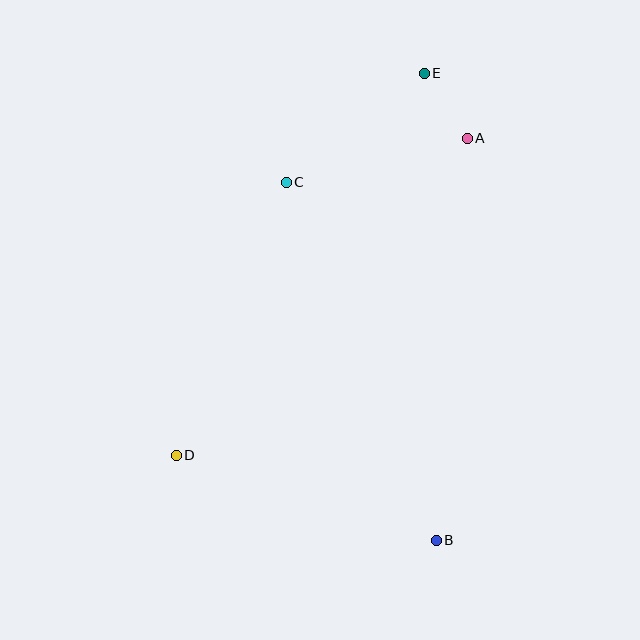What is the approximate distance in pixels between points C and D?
The distance between C and D is approximately 294 pixels.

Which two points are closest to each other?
Points A and E are closest to each other.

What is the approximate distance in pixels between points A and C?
The distance between A and C is approximately 186 pixels.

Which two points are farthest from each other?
Points B and E are farthest from each other.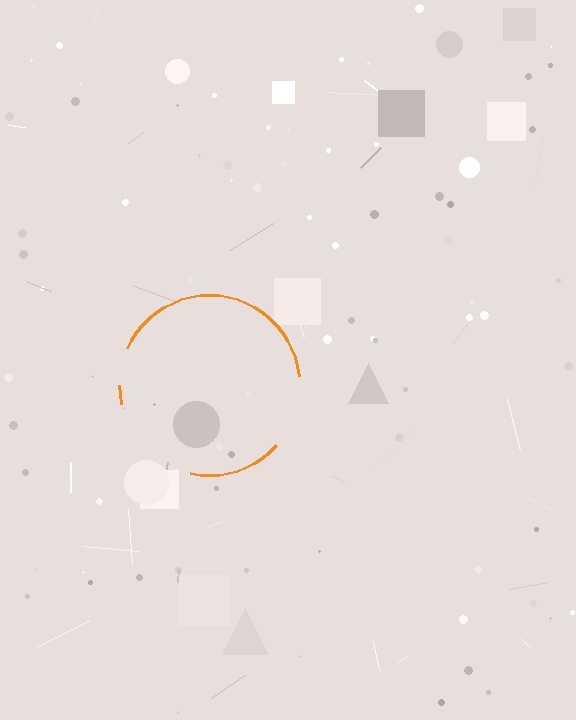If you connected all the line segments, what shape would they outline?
They would outline a circle.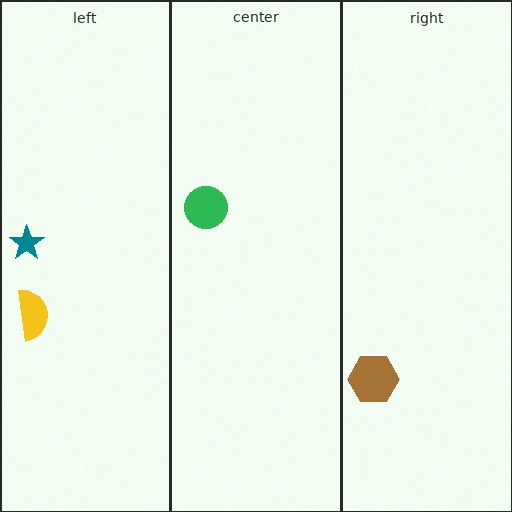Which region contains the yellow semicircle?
The left region.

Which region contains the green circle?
The center region.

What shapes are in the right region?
The brown hexagon.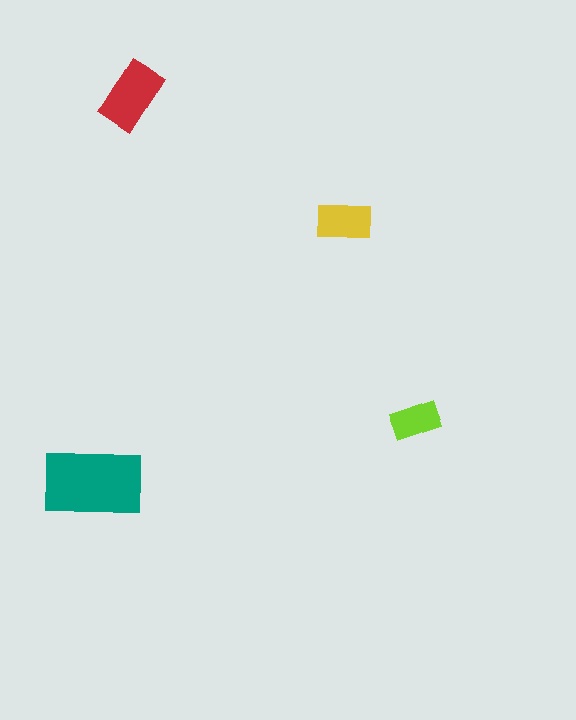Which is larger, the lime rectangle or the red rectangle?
The red one.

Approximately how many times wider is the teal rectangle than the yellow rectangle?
About 2 times wider.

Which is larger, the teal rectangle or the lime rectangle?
The teal one.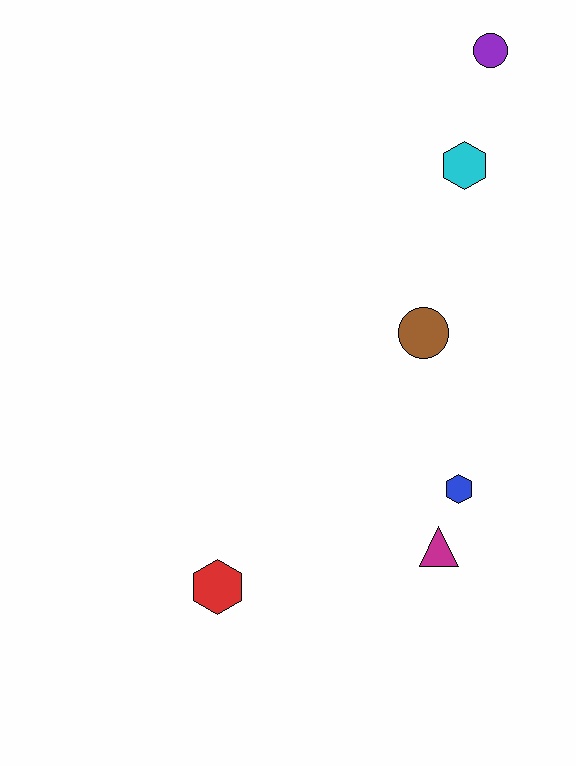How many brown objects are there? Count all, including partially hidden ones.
There is 1 brown object.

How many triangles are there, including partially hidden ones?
There is 1 triangle.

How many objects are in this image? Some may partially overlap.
There are 6 objects.